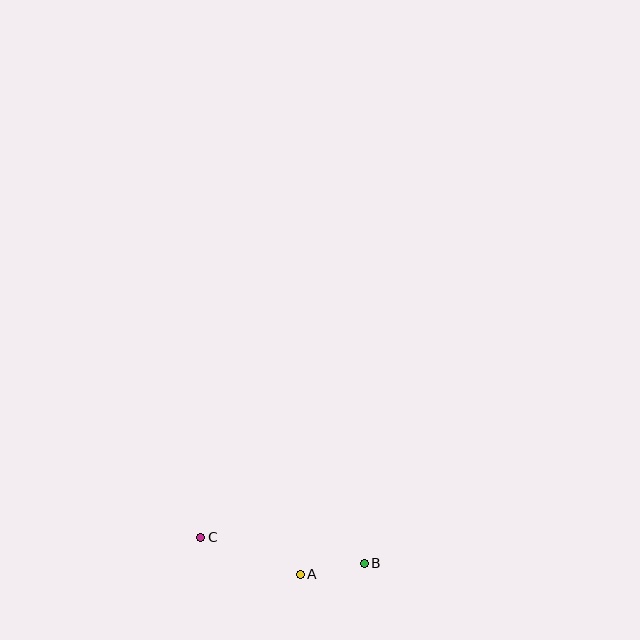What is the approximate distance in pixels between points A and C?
The distance between A and C is approximately 106 pixels.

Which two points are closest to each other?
Points A and B are closest to each other.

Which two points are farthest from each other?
Points B and C are farthest from each other.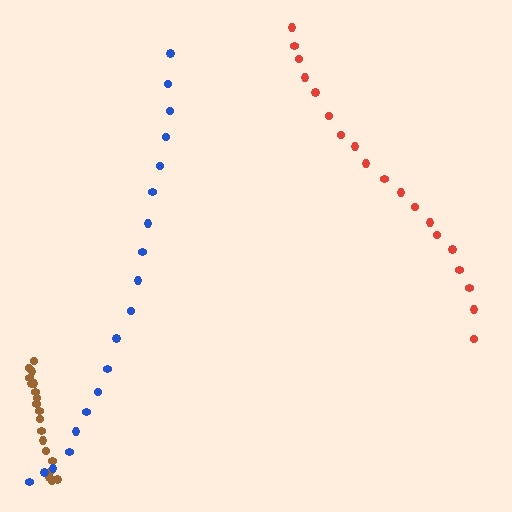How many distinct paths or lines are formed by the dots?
There are 3 distinct paths.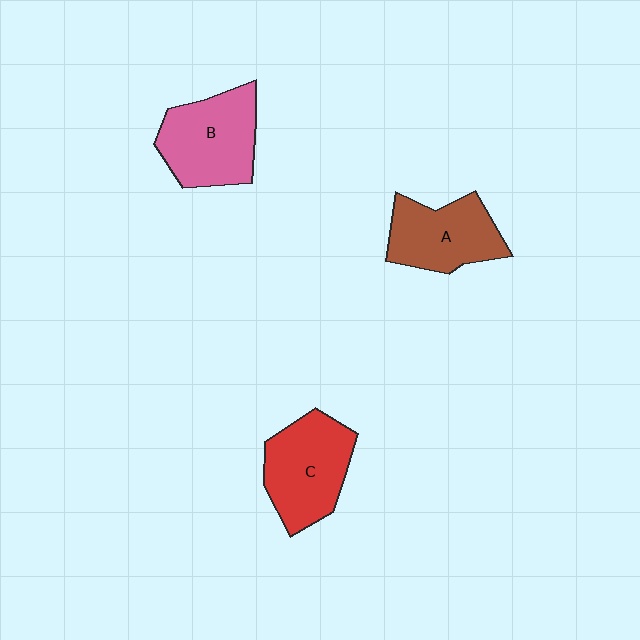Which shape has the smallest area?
Shape A (brown).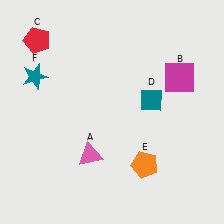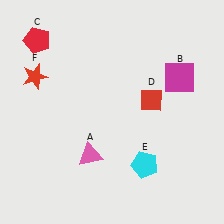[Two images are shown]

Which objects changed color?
D changed from teal to red. E changed from orange to cyan. F changed from teal to red.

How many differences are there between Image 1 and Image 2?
There are 3 differences between the two images.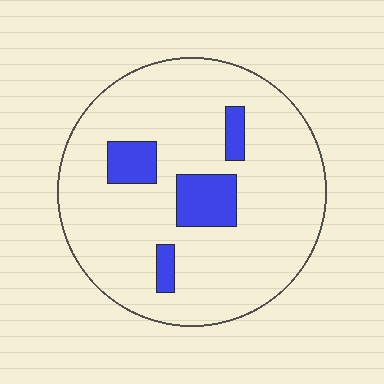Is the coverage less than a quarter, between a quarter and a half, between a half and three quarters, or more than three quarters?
Less than a quarter.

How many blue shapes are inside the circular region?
4.